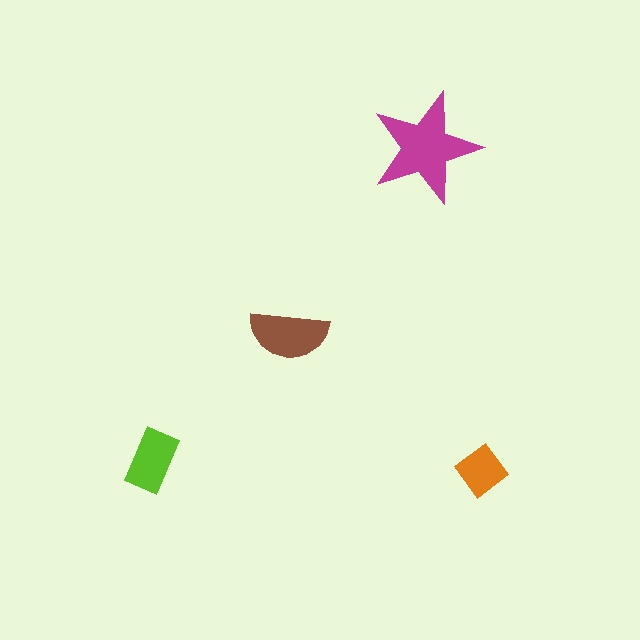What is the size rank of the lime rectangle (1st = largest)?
3rd.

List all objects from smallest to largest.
The orange diamond, the lime rectangle, the brown semicircle, the magenta star.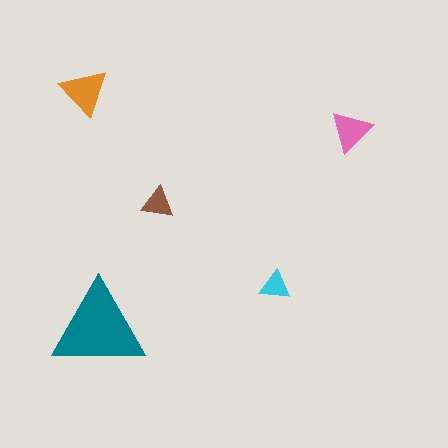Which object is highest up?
The orange triangle is topmost.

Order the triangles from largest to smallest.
the teal one, the orange one, the pink one, the brown one, the cyan one.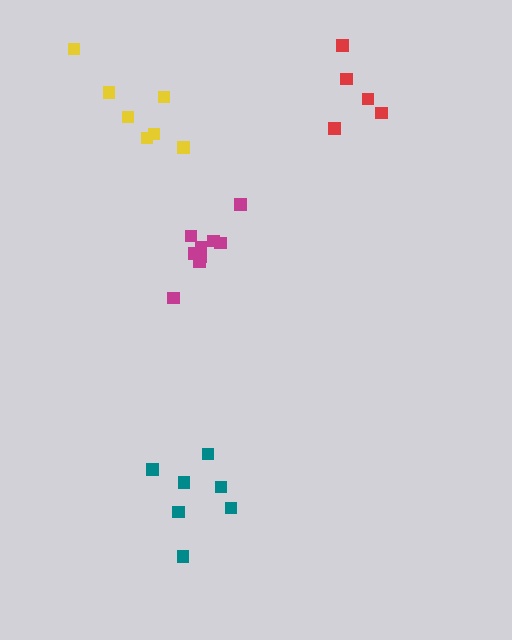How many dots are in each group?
Group 1: 5 dots, Group 2: 7 dots, Group 3: 7 dots, Group 4: 9 dots (28 total).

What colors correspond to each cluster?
The clusters are colored: red, yellow, teal, magenta.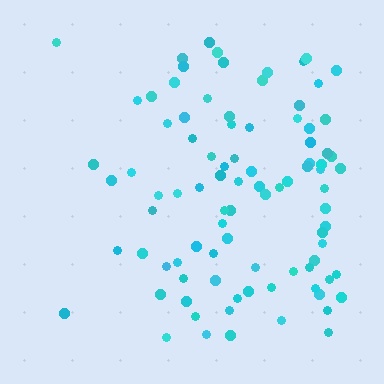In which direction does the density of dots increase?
From left to right, with the right side densest.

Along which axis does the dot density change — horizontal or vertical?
Horizontal.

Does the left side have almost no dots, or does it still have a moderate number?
Still a moderate number, just noticeably fewer than the right.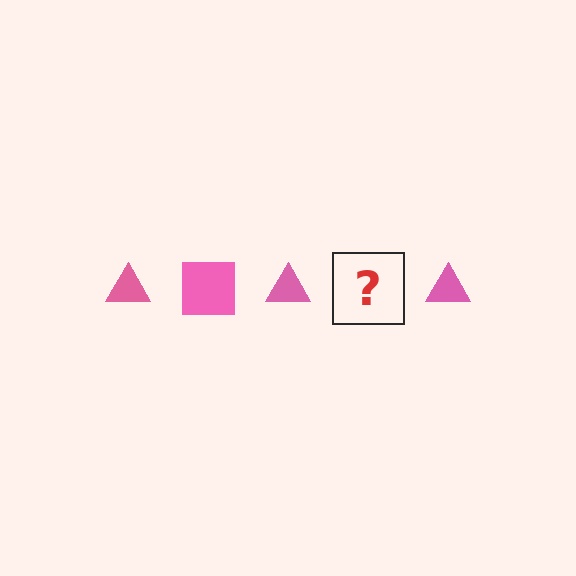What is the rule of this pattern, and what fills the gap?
The rule is that the pattern cycles through triangle, square shapes in pink. The gap should be filled with a pink square.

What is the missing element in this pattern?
The missing element is a pink square.